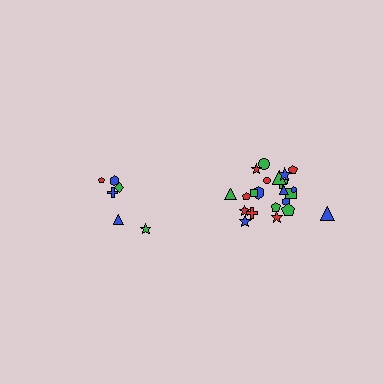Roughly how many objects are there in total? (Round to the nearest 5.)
Roughly 30 objects in total.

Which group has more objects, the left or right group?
The right group.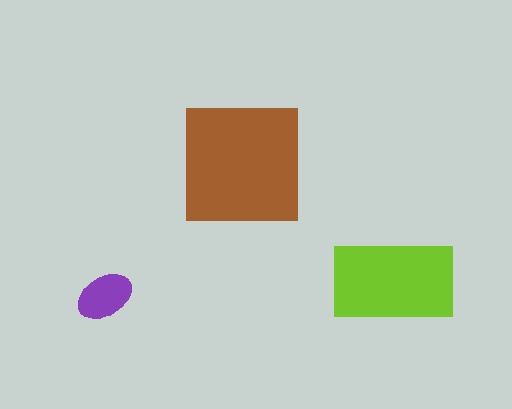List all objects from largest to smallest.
The brown square, the lime rectangle, the purple ellipse.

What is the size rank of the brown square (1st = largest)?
1st.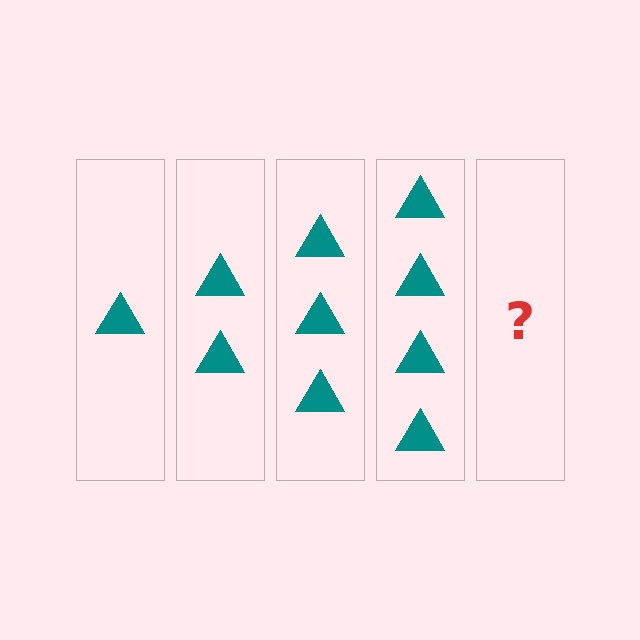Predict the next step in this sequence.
The next step is 5 triangles.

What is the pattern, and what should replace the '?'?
The pattern is that each step adds one more triangle. The '?' should be 5 triangles.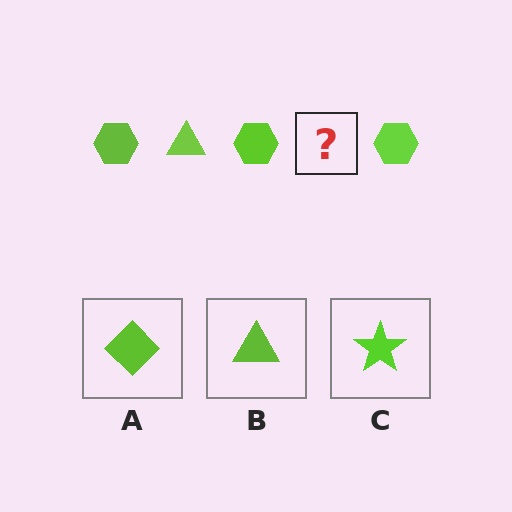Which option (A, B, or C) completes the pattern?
B.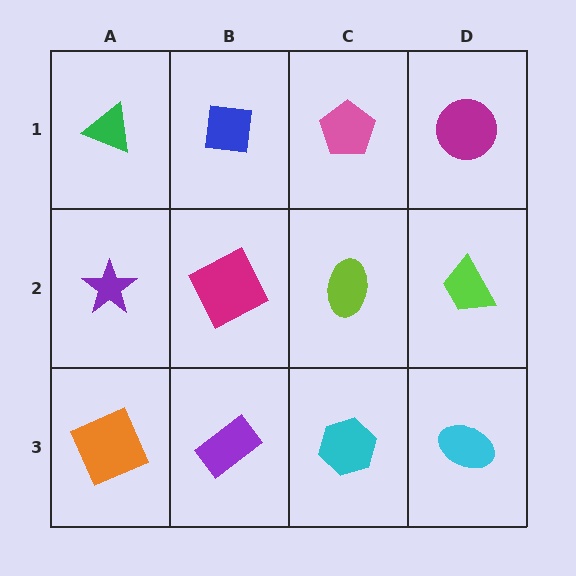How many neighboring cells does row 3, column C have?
3.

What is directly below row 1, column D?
A lime trapezoid.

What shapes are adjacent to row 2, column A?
A green triangle (row 1, column A), an orange square (row 3, column A), a magenta square (row 2, column B).